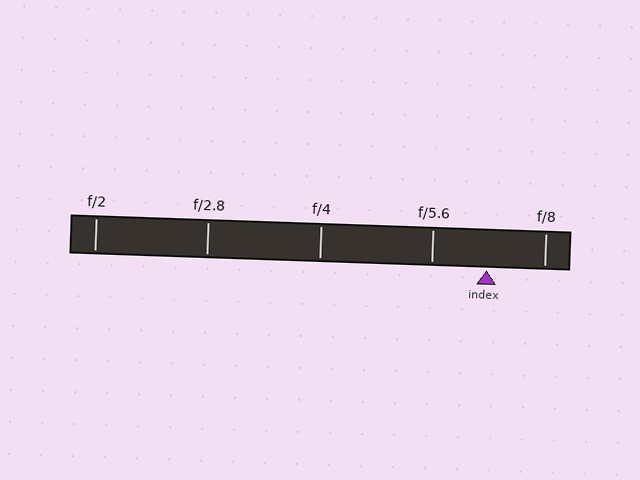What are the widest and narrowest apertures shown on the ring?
The widest aperture shown is f/2 and the narrowest is f/8.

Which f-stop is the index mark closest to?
The index mark is closest to f/5.6.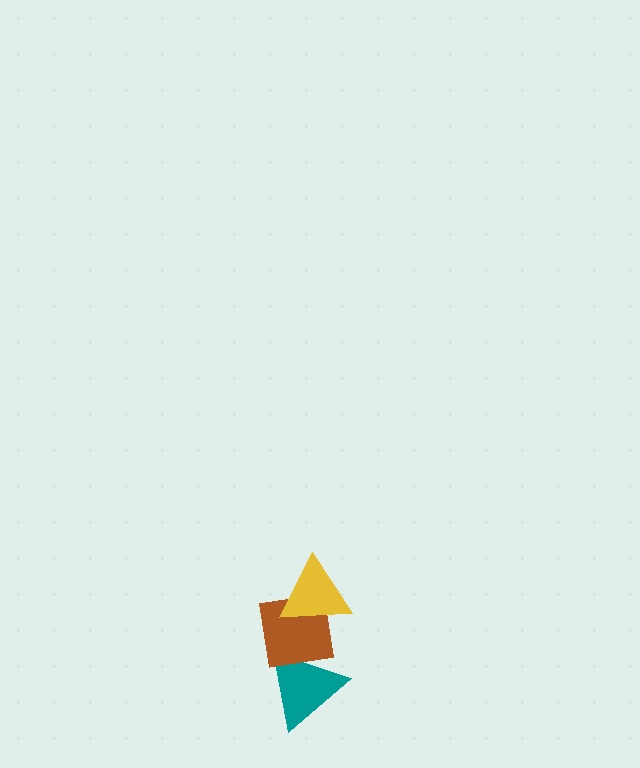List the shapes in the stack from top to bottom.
From top to bottom: the yellow triangle, the brown square, the teal triangle.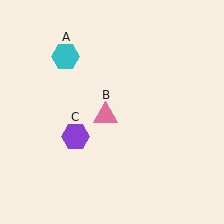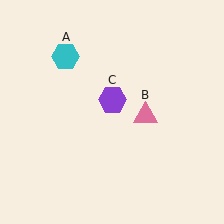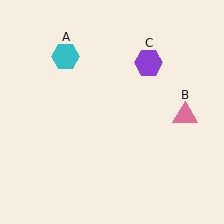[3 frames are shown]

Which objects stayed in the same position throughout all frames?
Cyan hexagon (object A) remained stationary.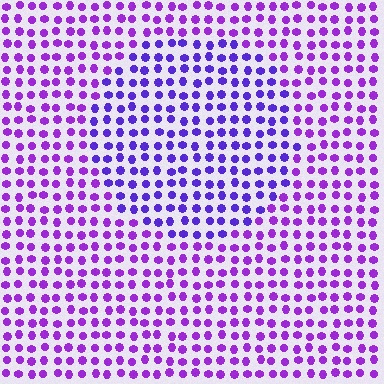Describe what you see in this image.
The image is filled with small purple elements in a uniform arrangement. A circle-shaped region is visible where the elements are tinted to a slightly different hue, forming a subtle color boundary.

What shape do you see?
I see a circle.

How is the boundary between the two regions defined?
The boundary is defined purely by a slight shift in hue (about 25 degrees). Spacing, size, and orientation are identical on both sides.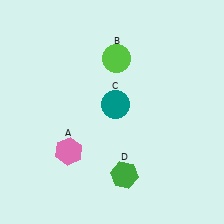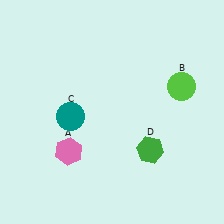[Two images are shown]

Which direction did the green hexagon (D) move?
The green hexagon (D) moved right.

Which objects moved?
The objects that moved are: the lime circle (B), the teal circle (C), the green hexagon (D).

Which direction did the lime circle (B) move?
The lime circle (B) moved right.